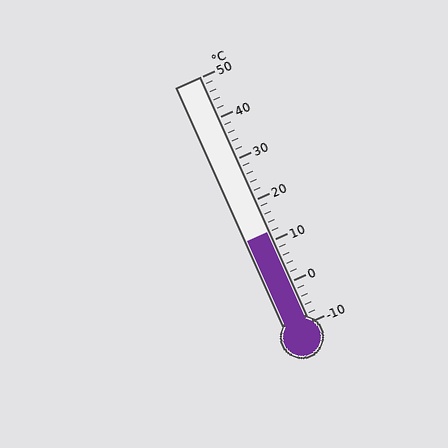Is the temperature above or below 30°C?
The temperature is below 30°C.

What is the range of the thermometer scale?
The thermometer scale ranges from -10°C to 50°C.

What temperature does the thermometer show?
The thermometer shows approximately 12°C.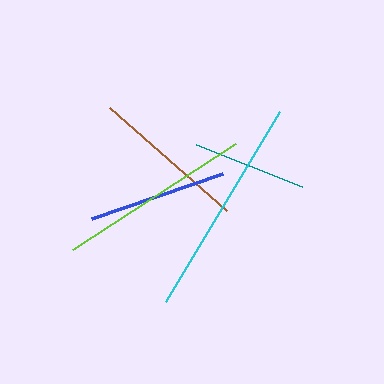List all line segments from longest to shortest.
From longest to shortest: cyan, lime, brown, blue, teal.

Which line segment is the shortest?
The teal line is the shortest at approximately 114 pixels.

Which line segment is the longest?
The cyan line is the longest at approximately 222 pixels.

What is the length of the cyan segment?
The cyan segment is approximately 222 pixels long.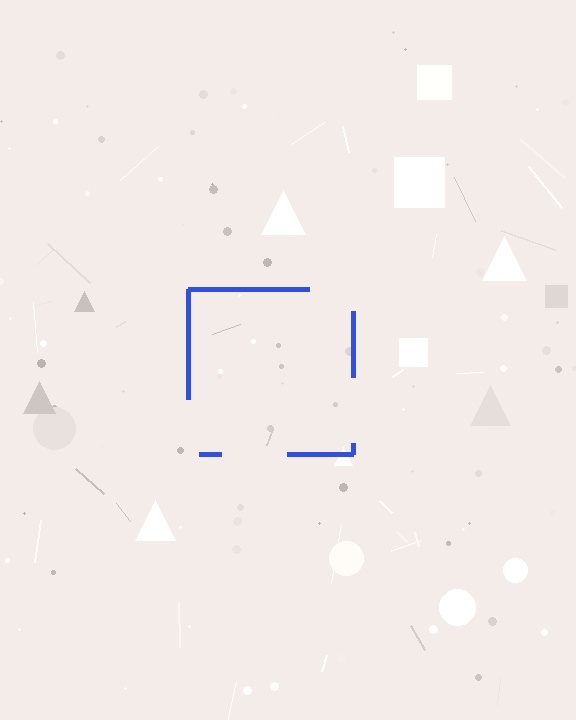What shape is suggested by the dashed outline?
The dashed outline suggests a square.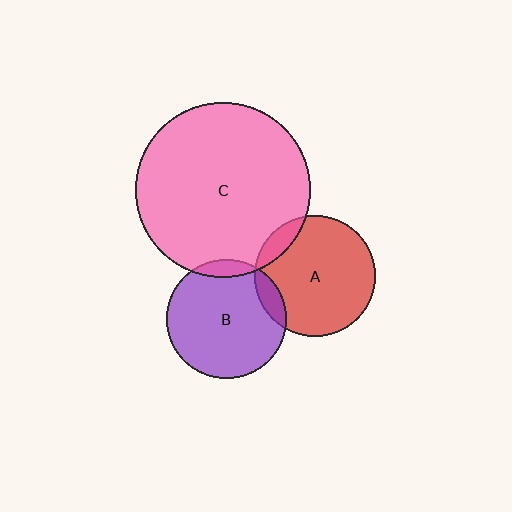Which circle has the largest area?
Circle C (pink).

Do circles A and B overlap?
Yes.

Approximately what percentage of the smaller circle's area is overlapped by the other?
Approximately 10%.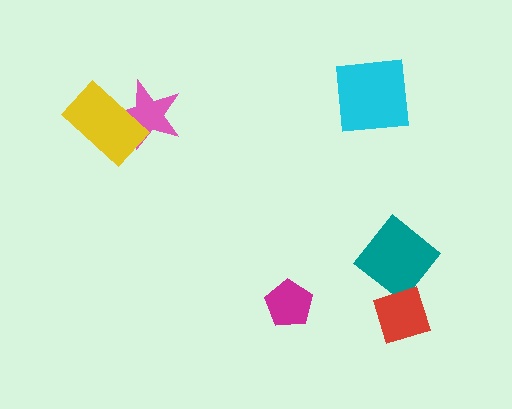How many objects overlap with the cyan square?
0 objects overlap with the cyan square.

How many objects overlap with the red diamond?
1 object overlaps with the red diamond.